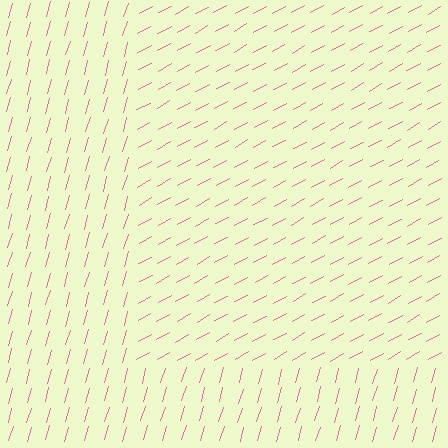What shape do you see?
I see a rectangle.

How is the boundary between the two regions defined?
The boundary is defined purely by a change in line orientation (approximately 45 degrees difference). All lines are the same color and thickness.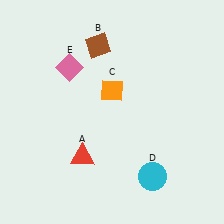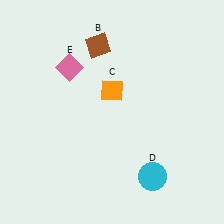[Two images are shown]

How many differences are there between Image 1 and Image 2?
There is 1 difference between the two images.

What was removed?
The red triangle (A) was removed in Image 2.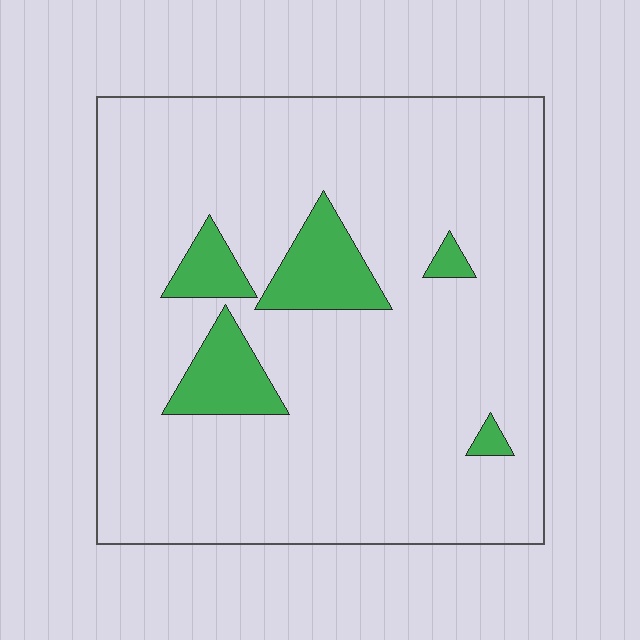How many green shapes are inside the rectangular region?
5.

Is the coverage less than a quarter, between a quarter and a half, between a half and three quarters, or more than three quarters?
Less than a quarter.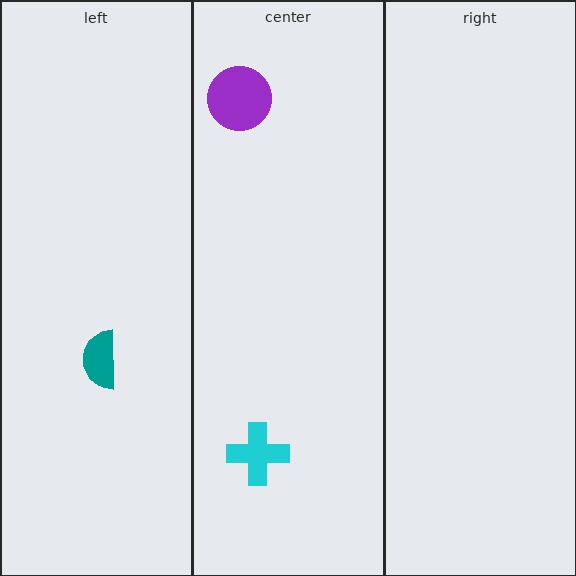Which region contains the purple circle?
The center region.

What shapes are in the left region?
The teal semicircle.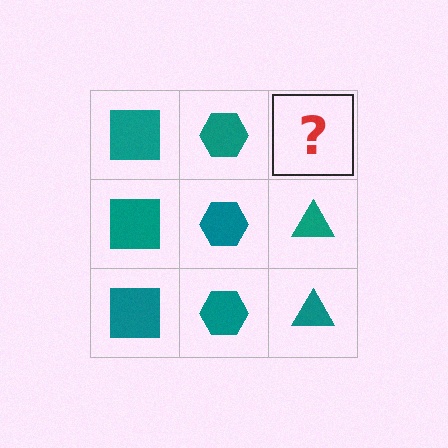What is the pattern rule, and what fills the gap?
The rule is that each column has a consistent shape. The gap should be filled with a teal triangle.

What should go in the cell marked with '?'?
The missing cell should contain a teal triangle.